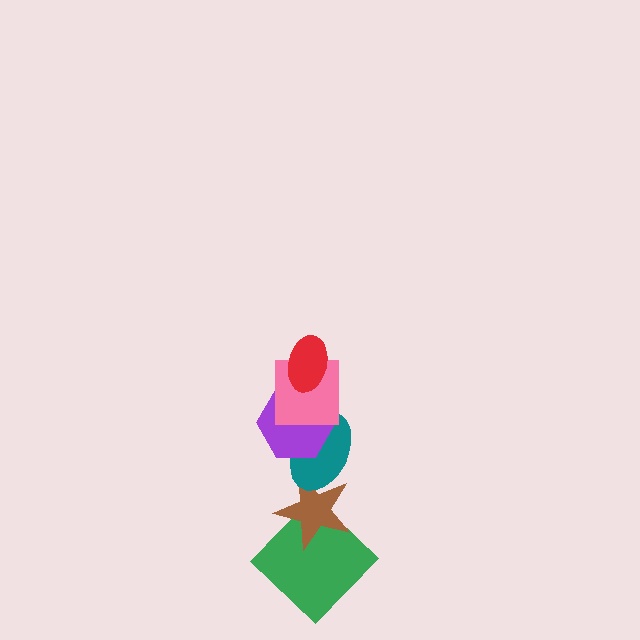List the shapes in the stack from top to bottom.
From top to bottom: the red ellipse, the pink square, the purple hexagon, the teal ellipse, the brown star, the green diamond.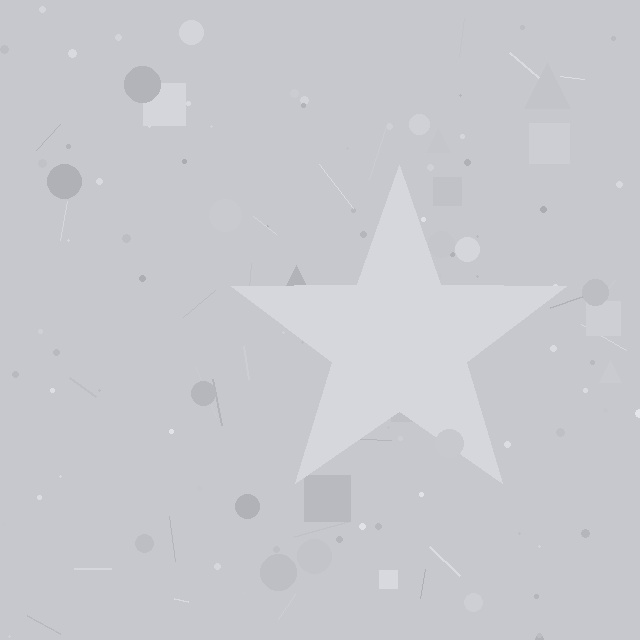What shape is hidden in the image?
A star is hidden in the image.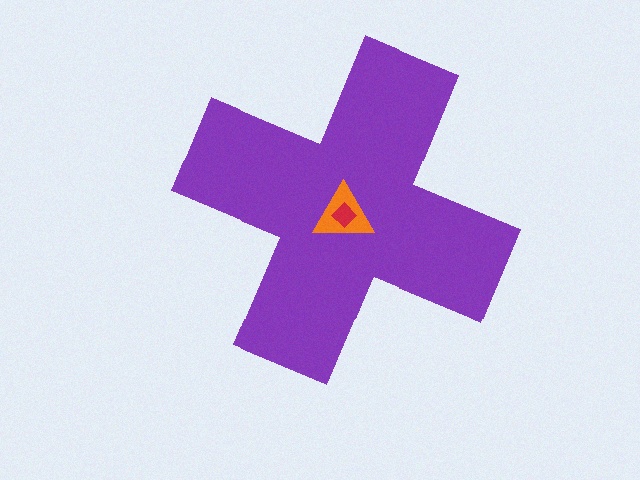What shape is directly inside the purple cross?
The orange triangle.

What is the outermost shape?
The purple cross.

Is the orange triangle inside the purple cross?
Yes.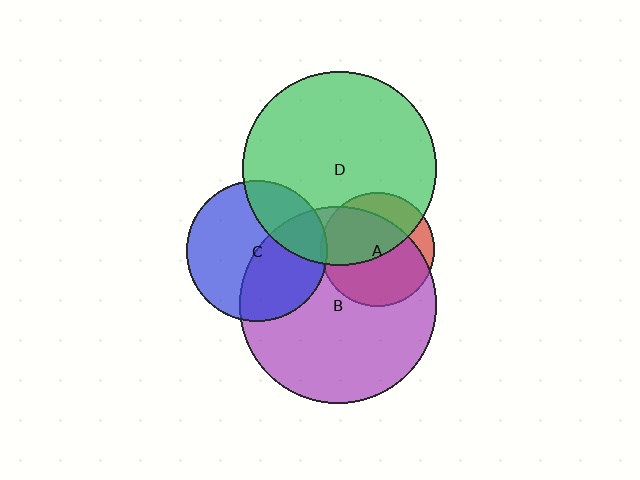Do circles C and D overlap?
Yes.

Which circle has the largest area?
Circle B (purple).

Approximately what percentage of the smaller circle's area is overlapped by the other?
Approximately 25%.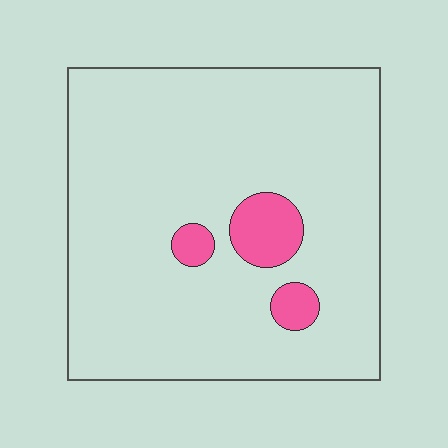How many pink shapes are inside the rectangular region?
3.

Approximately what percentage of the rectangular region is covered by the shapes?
Approximately 10%.